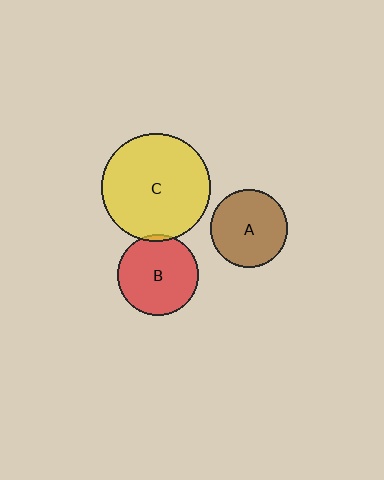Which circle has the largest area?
Circle C (yellow).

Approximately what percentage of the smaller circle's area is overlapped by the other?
Approximately 5%.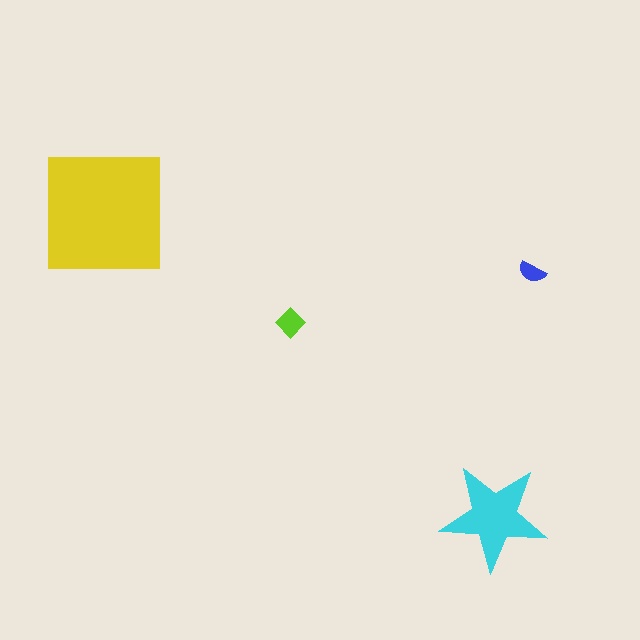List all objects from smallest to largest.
The blue semicircle, the lime diamond, the cyan star, the yellow square.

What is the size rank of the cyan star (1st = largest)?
2nd.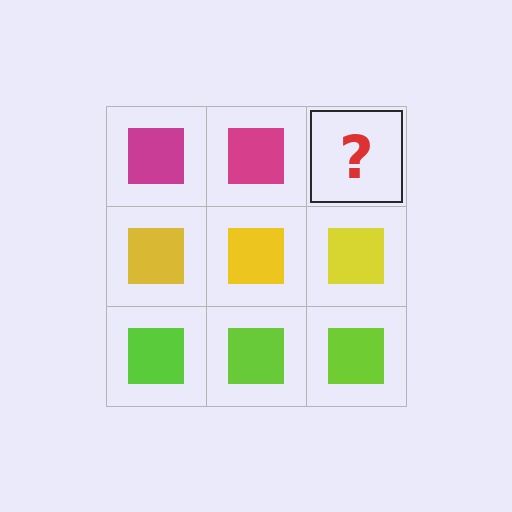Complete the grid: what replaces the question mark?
The question mark should be replaced with a magenta square.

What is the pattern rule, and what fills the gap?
The rule is that each row has a consistent color. The gap should be filled with a magenta square.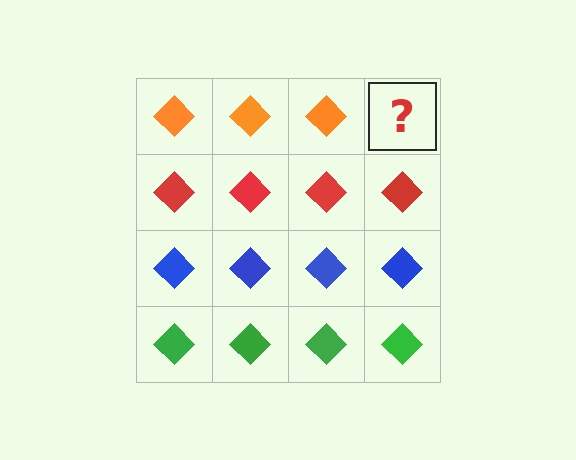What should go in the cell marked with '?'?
The missing cell should contain an orange diamond.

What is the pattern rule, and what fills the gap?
The rule is that each row has a consistent color. The gap should be filled with an orange diamond.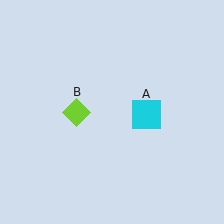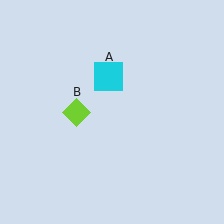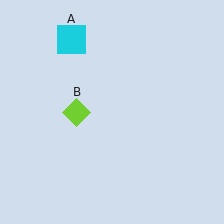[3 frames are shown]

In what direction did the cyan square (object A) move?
The cyan square (object A) moved up and to the left.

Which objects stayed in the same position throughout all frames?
Lime diamond (object B) remained stationary.